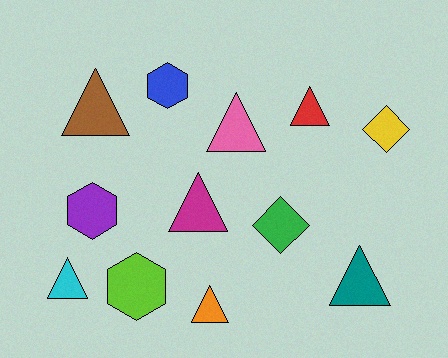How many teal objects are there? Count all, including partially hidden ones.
There is 1 teal object.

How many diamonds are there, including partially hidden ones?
There are 2 diamonds.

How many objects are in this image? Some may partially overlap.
There are 12 objects.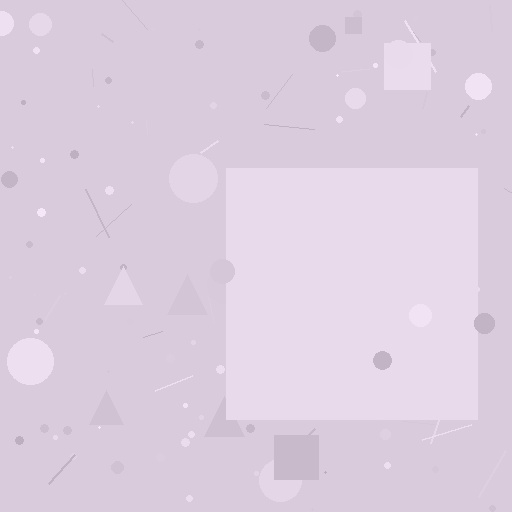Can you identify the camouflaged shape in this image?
The camouflaged shape is a square.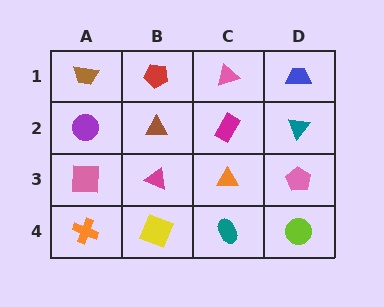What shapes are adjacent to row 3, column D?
A teal triangle (row 2, column D), a lime circle (row 4, column D), an orange triangle (row 3, column C).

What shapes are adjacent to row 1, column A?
A purple circle (row 2, column A), a red pentagon (row 1, column B).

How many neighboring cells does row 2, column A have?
3.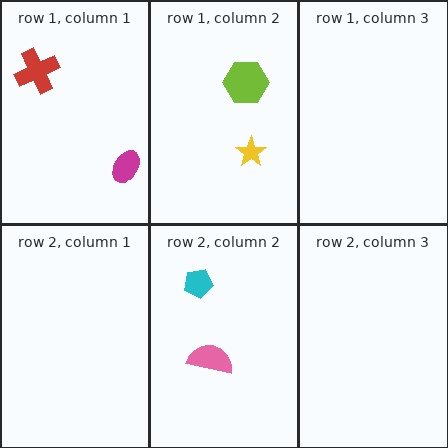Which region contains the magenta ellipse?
The row 1, column 1 region.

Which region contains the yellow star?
The row 1, column 2 region.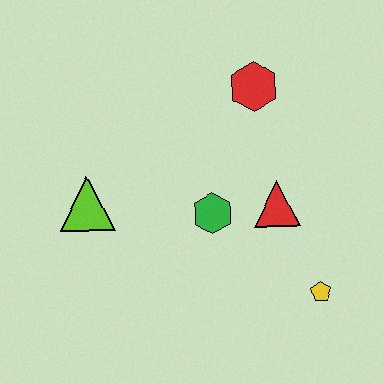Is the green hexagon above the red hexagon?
No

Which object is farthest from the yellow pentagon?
The lime triangle is farthest from the yellow pentagon.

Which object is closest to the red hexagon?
The red triangle is closest to the red hexagon.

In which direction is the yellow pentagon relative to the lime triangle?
The yellow pentagon is to the right of the lime triangle.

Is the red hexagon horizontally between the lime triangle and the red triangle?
Yes